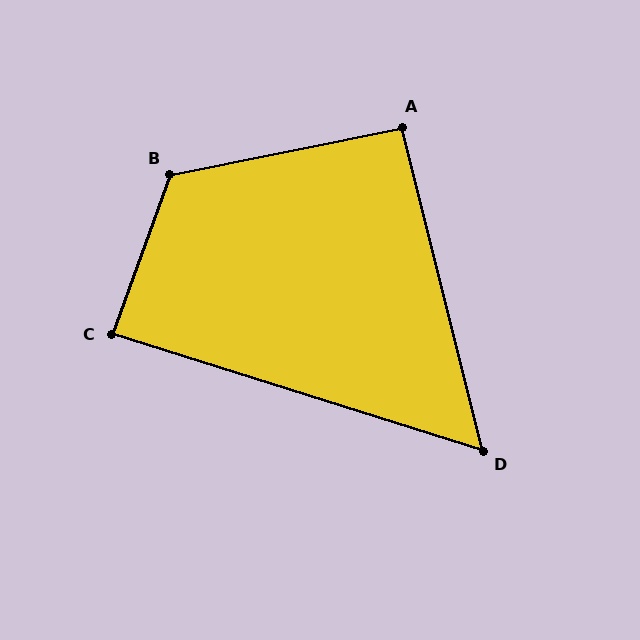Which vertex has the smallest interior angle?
D, at approximately 59 degrees.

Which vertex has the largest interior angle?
B, at approximately 121 degrees.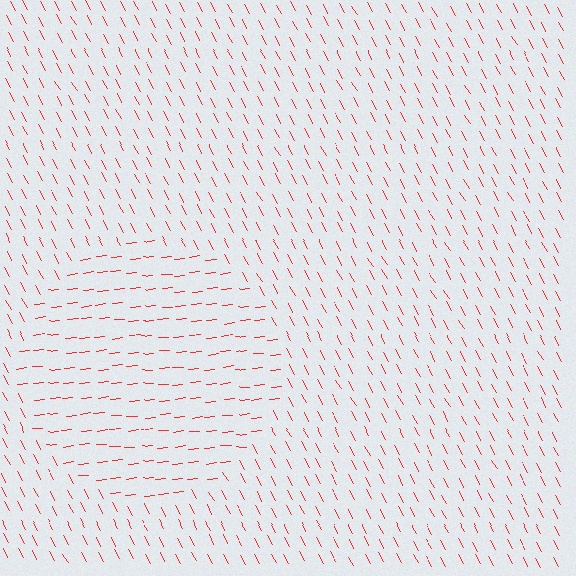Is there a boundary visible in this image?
Yes, there is a texture boundary formed by a change in line orientation.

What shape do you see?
I see a circle.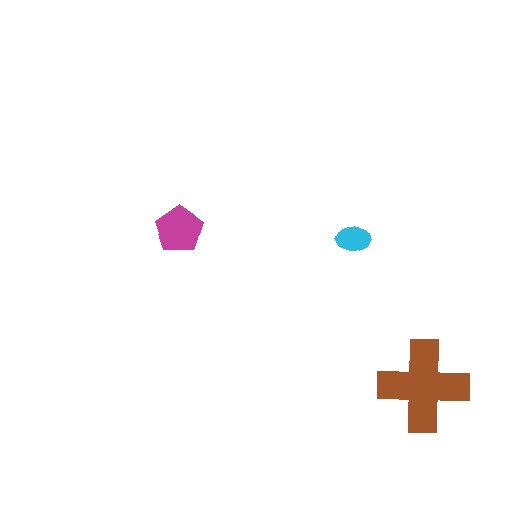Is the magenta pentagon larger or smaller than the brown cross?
Smaller.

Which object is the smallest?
The cyan ellipse.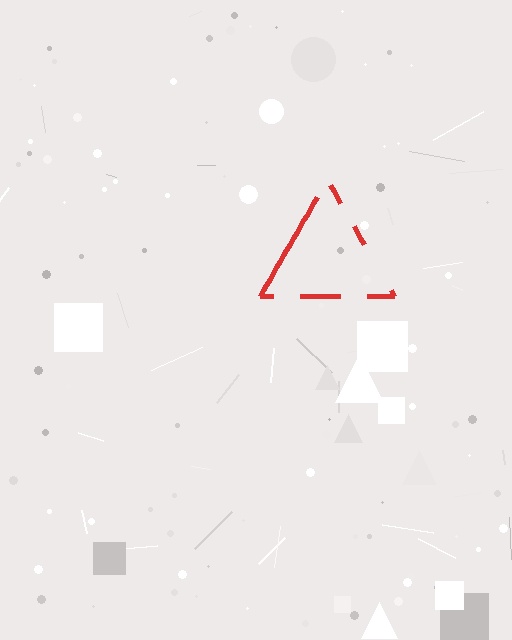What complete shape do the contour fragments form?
The contour fragments form a triangle.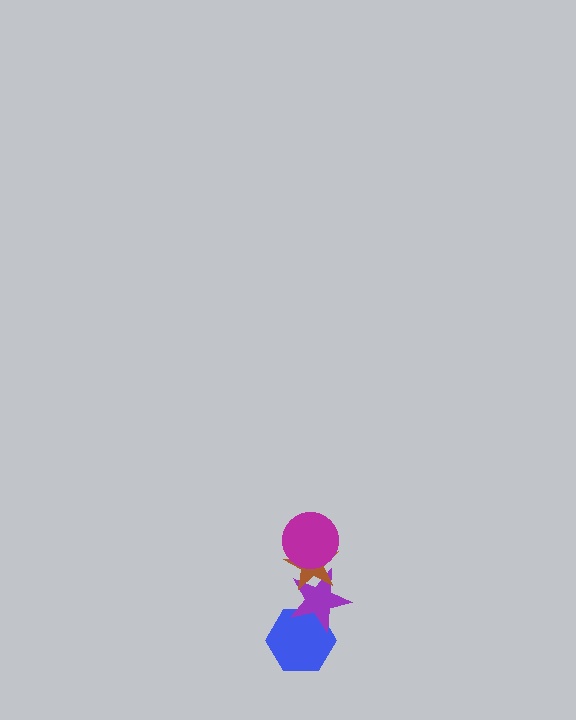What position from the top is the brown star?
The brown star is 2nd from the top.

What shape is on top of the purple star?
The brown star is on top of the purple star.